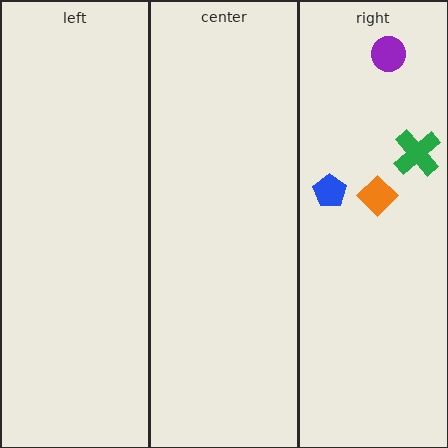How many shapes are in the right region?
4.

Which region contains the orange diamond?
The right region.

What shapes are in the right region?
The orange diamond, the green cross, the blue pentagon, the purple circle.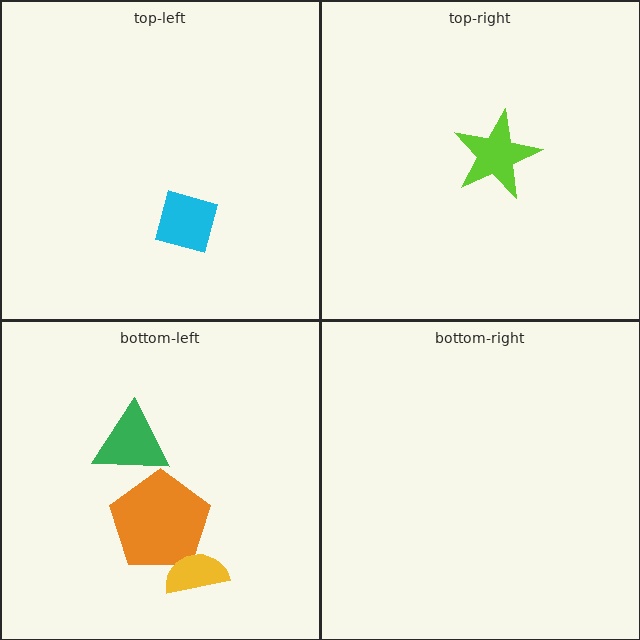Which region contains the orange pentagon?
The bottom-left region.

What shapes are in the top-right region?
The lime star.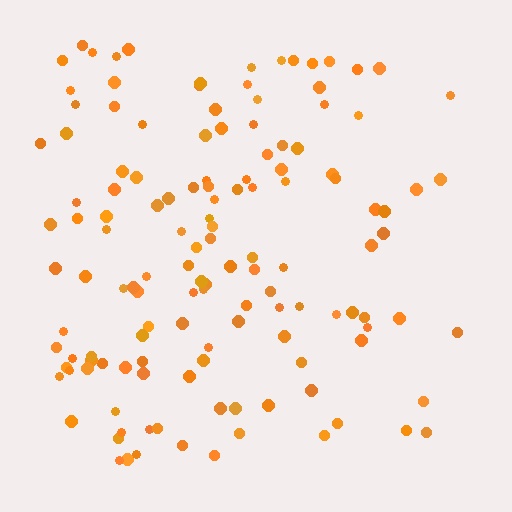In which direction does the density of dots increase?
From right to left, with the left side densest.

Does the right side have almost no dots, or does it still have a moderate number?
Still a moderate number, just noticeably fewer than the left.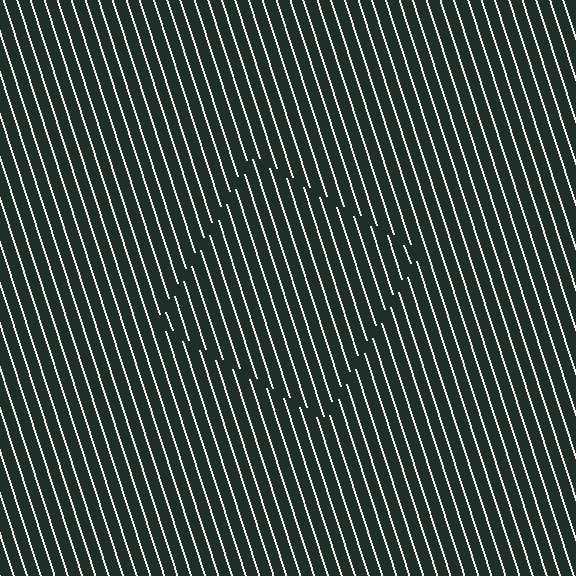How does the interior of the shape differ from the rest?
The interior of the shape contains the same grating, shifted by half a period — the contour is defined by the phase discontinuity where line-ends from the inner and outer gratings abut.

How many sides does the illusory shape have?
4 sides — the line-ends trace a square.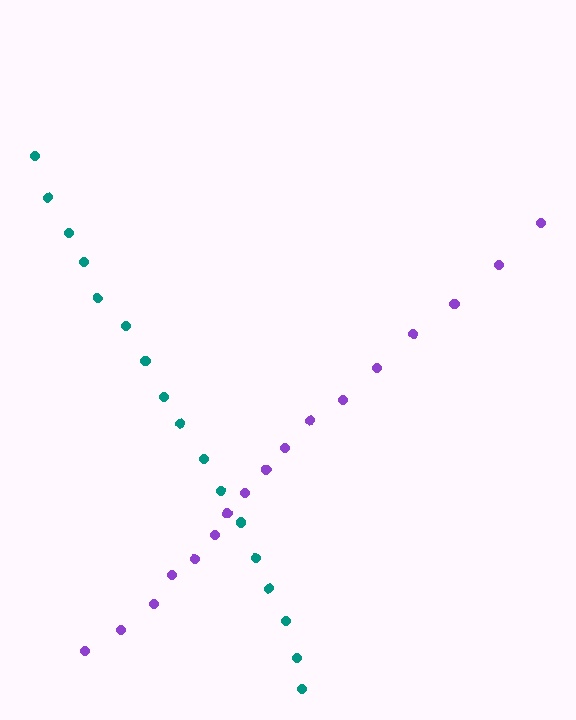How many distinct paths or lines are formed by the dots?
There are 2 distinct paths.